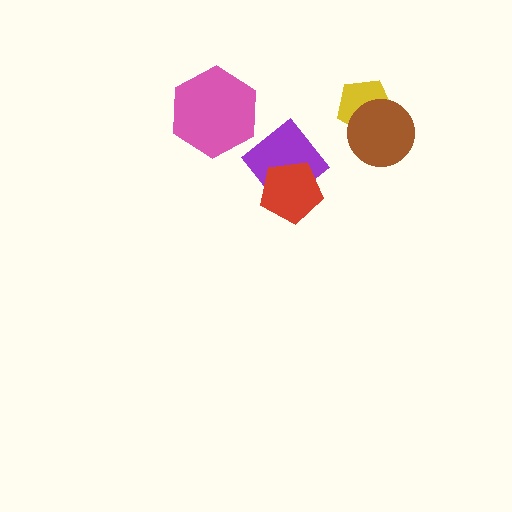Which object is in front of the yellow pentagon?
The brown circle is in front of the yellow pentagon.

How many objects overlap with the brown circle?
1 object overlaps with the brown circle.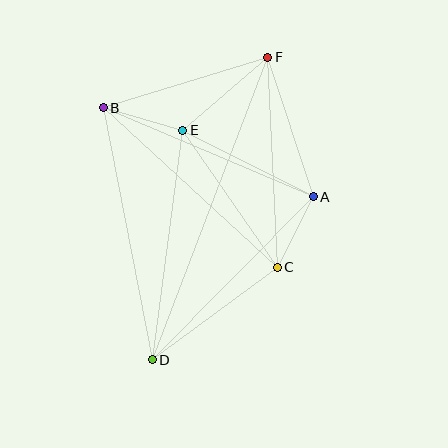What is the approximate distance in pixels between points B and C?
The distance between B and C is approximately 236 pixels.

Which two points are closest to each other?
Points A and C are closest to each other.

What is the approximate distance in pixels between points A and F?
The distance between A and F is approximately 147 pixels.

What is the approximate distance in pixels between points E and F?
The distance between E and F is approximately 113 pixels.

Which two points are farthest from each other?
Points D and F are farthest from each other.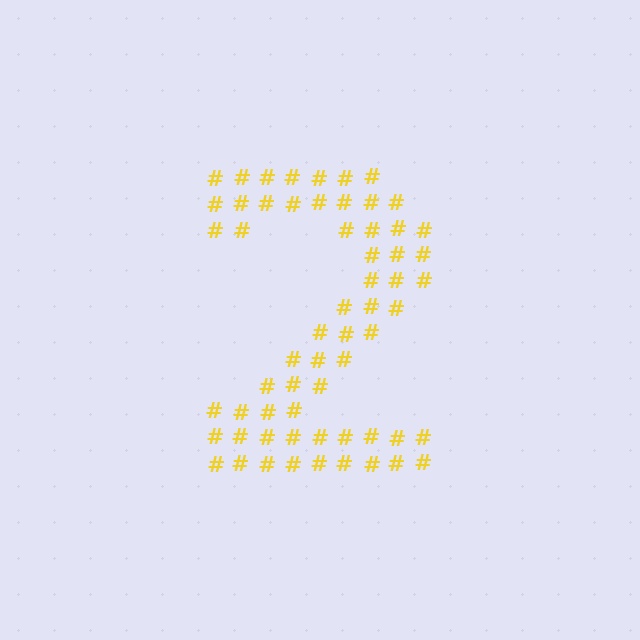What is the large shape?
The large shape is the digit 2.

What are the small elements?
The small elements are hash symbols.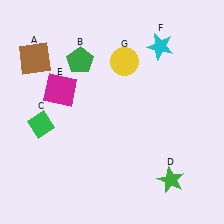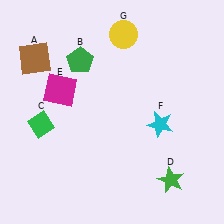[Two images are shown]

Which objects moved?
The objects that moved are: the cyan star (F), the yellow circle (G).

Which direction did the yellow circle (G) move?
The yellow circle (G) moved up.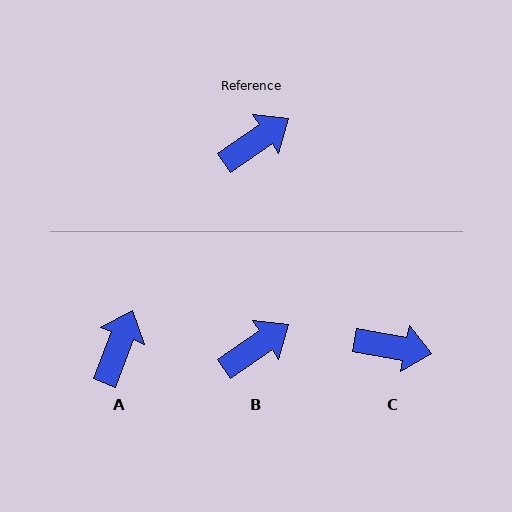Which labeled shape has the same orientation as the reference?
B.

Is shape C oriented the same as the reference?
No, it is off by about 45 degrees.